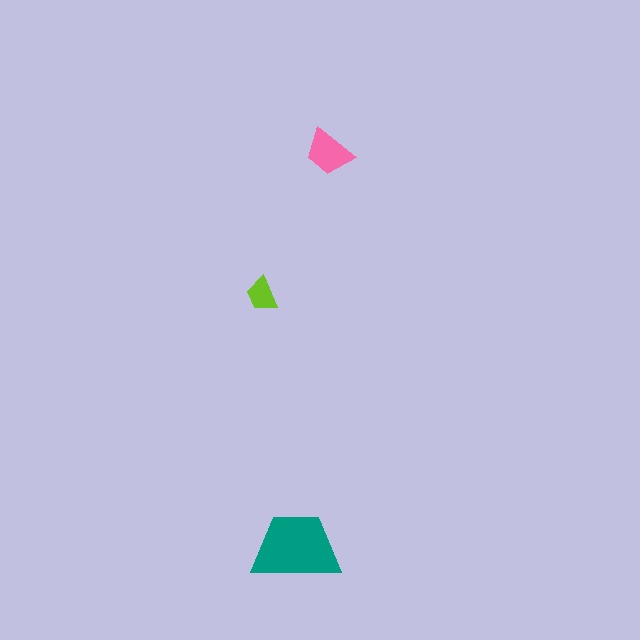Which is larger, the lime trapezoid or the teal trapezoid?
The teal one.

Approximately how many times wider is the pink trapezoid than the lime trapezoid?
About 1.5 times wider.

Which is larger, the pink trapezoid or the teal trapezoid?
The teal one.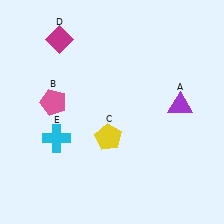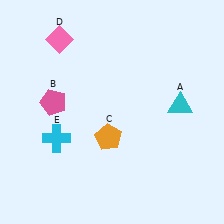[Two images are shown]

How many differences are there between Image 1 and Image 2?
There are 3 differences between the two images.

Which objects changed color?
A changed from purple to cyan. C changed from yellow to orange. D changed from magenta to pink.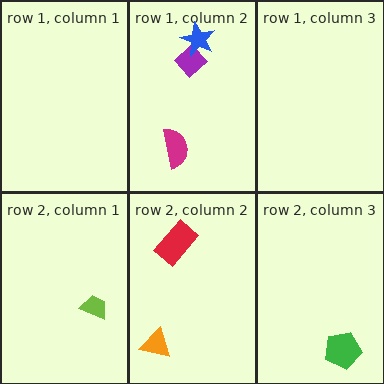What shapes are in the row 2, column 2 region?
The red rectangle, the orange triangle.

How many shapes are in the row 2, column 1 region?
1.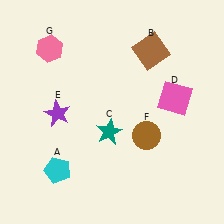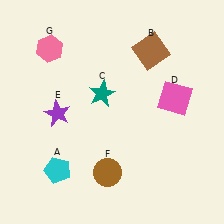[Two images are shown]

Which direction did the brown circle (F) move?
The brown circle (F) moved left.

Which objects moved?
The objects that moved are: the teal star (C), the brown circle (F).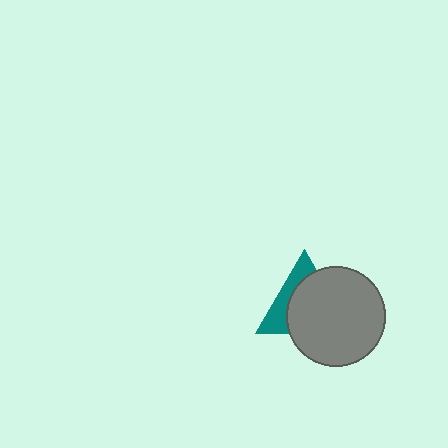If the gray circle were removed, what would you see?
You would see the complete teal triangle.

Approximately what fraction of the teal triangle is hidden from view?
Roughly 65% of the teal triangle is hidden behind the gray circle.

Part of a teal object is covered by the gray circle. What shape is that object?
It is a triangle.